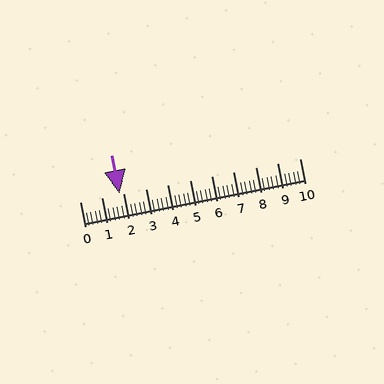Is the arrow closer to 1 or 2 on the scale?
The arrow is closer to 2.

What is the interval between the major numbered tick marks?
The major tick marks are spaced 1 units apart.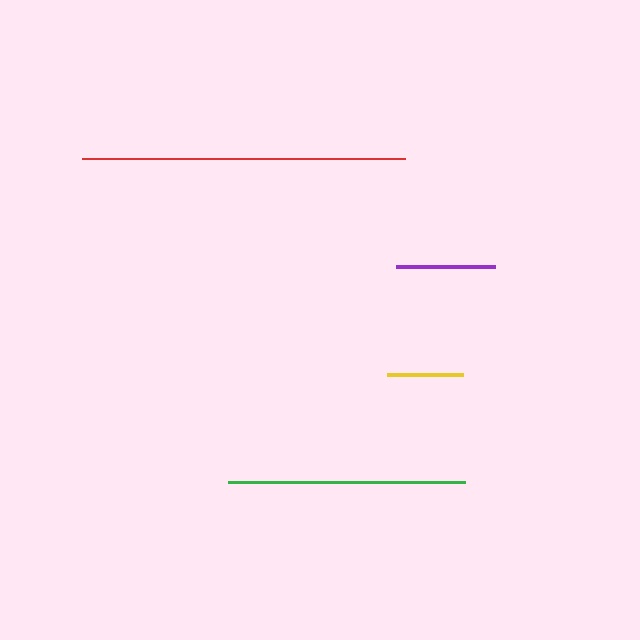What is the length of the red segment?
The red segment is approximately 323 pixels long.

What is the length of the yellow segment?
The yellow segment is approximately 75 pixels long.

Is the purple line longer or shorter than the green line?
The green line is longer than the purple line.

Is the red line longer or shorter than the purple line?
The red line is longer than the purple line.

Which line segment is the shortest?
The yellow line is the shortest at approximately 75 pixels.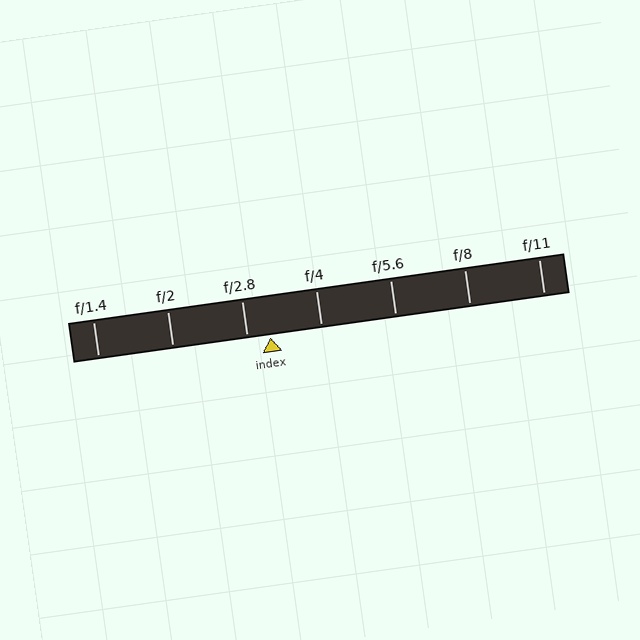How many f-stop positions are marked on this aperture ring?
There are 7 f-stop positions marked.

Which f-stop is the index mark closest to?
The index mark is closest to f/2.8.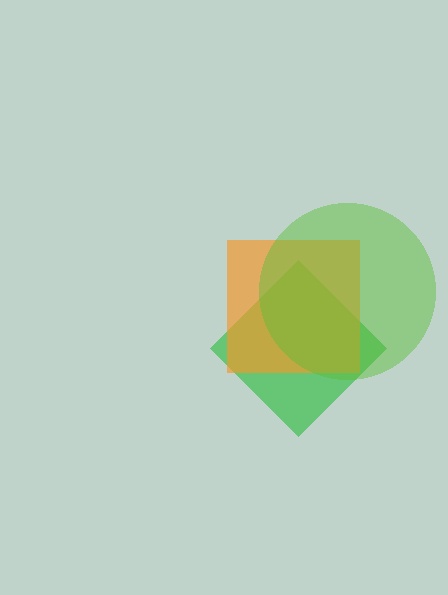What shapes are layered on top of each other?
The layered shapes are: a green diamond, an orange square, a lime circle.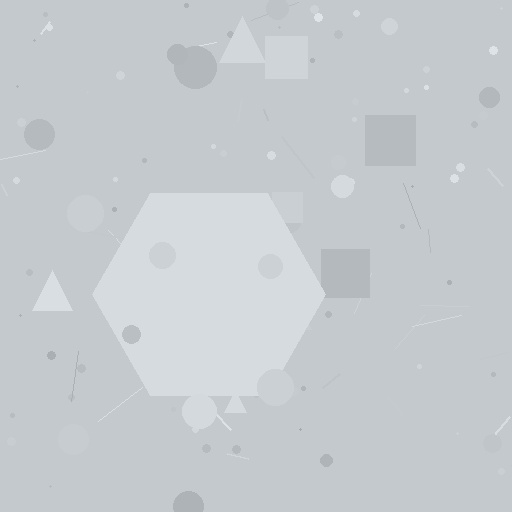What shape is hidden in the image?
A hexagon is hidden in the image.